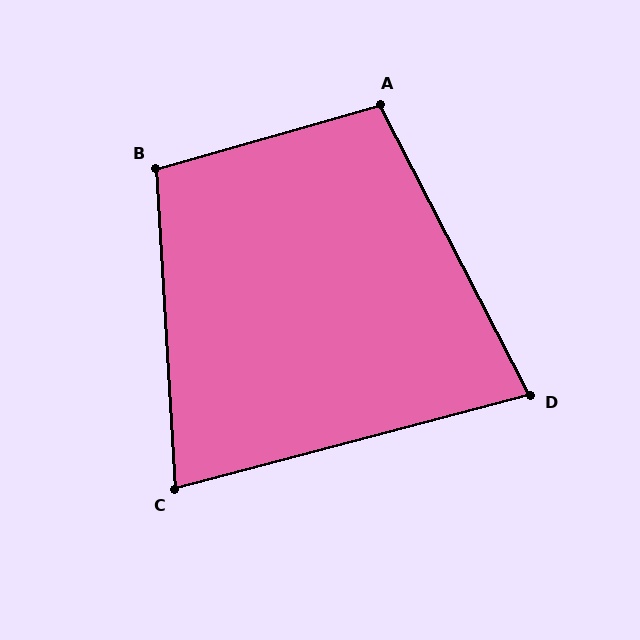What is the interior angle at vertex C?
Approximately 79 degrees (acute).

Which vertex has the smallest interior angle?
D, at approximately 78 degrees.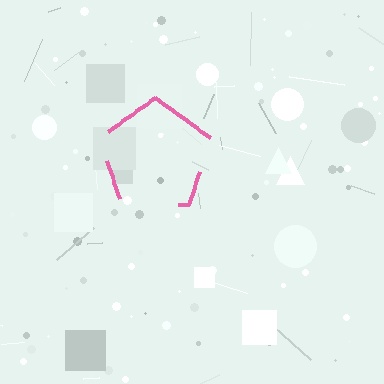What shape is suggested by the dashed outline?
The dashed outline suggests a pentagon.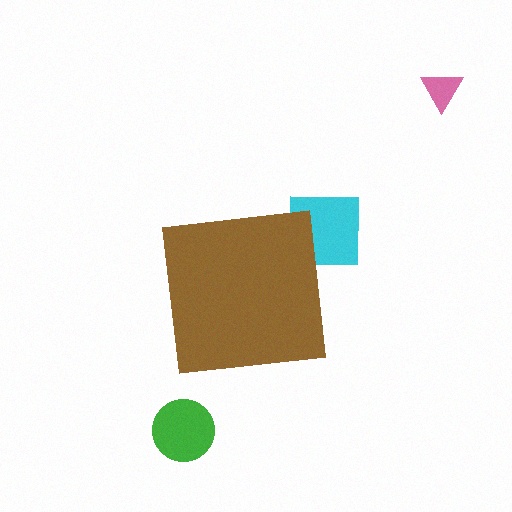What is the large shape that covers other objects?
A brown square.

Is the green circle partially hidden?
No, the green circle is fully visible.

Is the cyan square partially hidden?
Yes, the cyan square is partially hidden behind the brown square.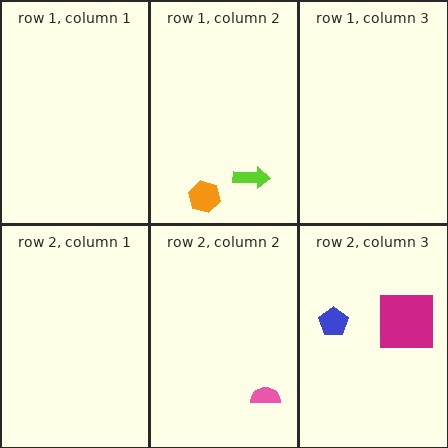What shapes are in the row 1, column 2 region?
The lime arrow, the orange hexagon.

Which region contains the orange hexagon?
The row 1, column 2 region.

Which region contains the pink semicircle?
The row 2, column 2 region.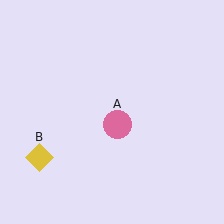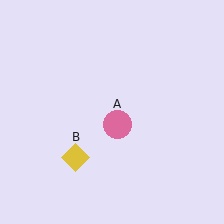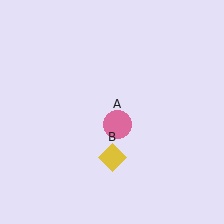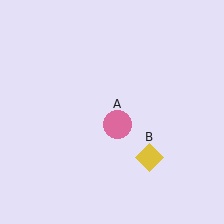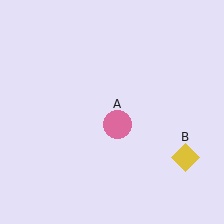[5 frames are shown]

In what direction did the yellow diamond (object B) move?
The yellow diamond (object B) moved right.